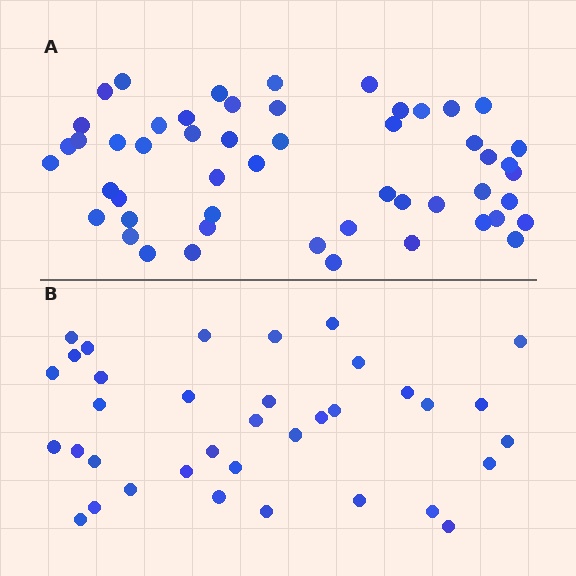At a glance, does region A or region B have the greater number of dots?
Region A (the top region) has more dots.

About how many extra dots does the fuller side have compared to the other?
Region A has approximately 15 more dots than region B.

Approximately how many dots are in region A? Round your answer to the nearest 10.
About 50 dots. (The exact count is 52, which rounds to 50.)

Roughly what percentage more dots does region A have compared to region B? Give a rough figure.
About 45% more.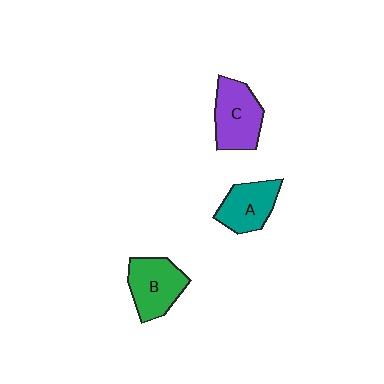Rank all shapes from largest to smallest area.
From largest to smallest: C (purple), B (green), A (teal).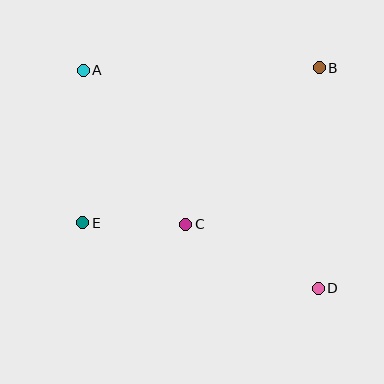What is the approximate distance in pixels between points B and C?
The distance between B and C is approximately 205 pixels.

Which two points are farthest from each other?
Points A and D are farthest from each other.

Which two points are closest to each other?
Points C and E are closest to each other.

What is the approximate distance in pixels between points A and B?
The distance between A and B is approximately 236 pixels.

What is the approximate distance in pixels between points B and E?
The distance between B and E is approximately 283 pixels.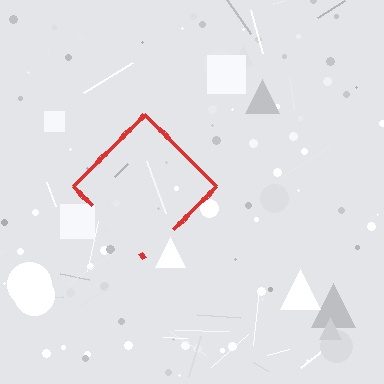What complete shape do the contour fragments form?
The contour fragments form a diamond.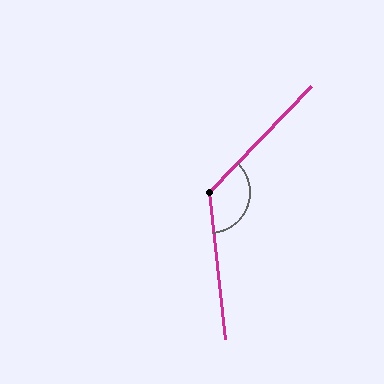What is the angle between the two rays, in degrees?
Approximately 130 degrees.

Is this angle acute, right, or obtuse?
It is obtuse.